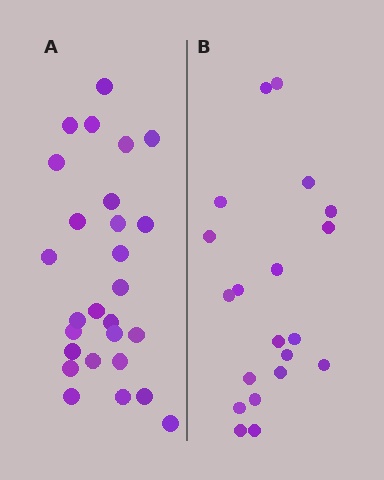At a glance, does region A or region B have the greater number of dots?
Region A (the left region) has more dots.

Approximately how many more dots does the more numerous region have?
Region A has roughly 8 or so more dots than region B.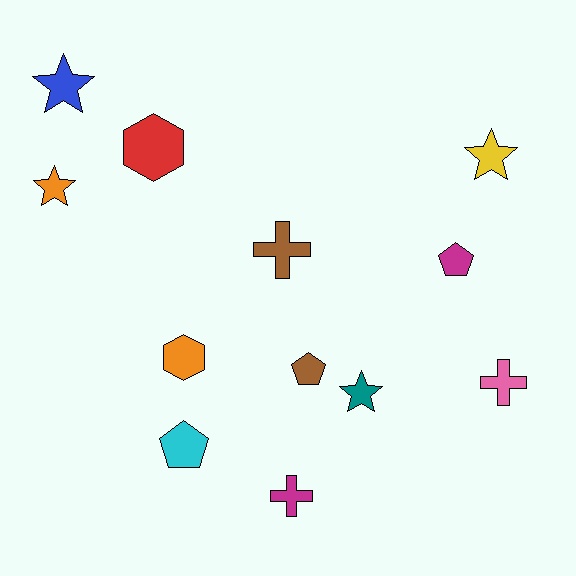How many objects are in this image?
There are 12 objects.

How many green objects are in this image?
There are no green objects.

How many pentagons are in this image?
There are 3 pentagons.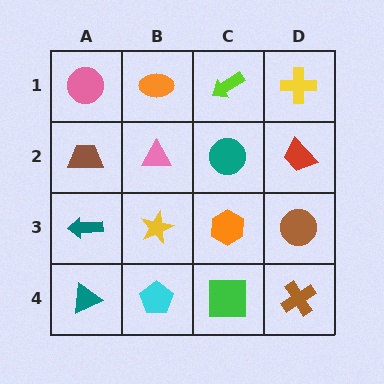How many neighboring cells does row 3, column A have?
3.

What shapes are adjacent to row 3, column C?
A teal circle (row 2, column C), a green square (row 4, column C), a yellow star (row 3, column B), a brown circle (row 3, column D).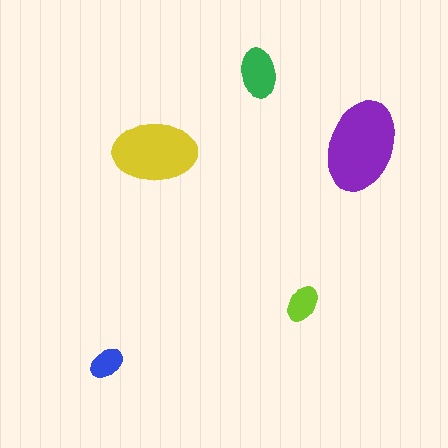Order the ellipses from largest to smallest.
the purple one, the yellow one, the green one, the lime one, the blue one.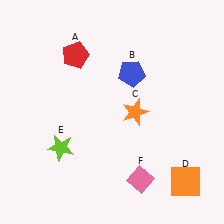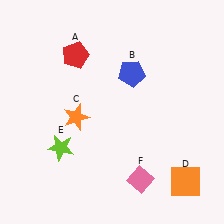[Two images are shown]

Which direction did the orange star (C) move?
The orange star (C) moved left.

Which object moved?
The orange star (C) moved left.